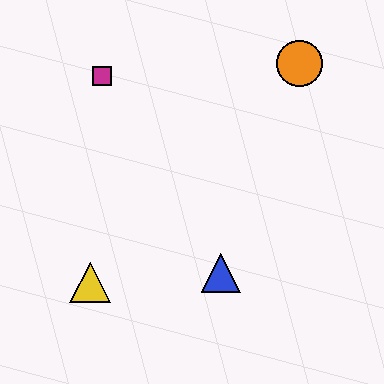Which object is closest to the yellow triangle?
The blue triangle is closest to the yellow triangle.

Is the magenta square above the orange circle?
No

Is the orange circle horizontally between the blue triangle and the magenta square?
No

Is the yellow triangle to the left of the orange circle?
Yes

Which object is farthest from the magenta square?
The blue triangle is farthest from the magenta square.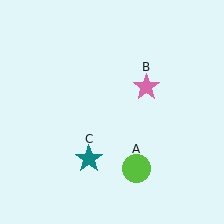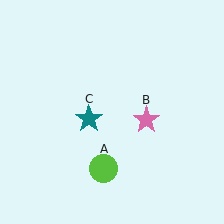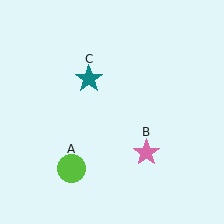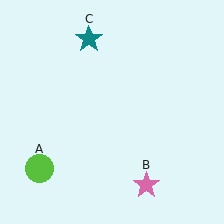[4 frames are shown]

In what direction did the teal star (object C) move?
The teal star (object C) moved up.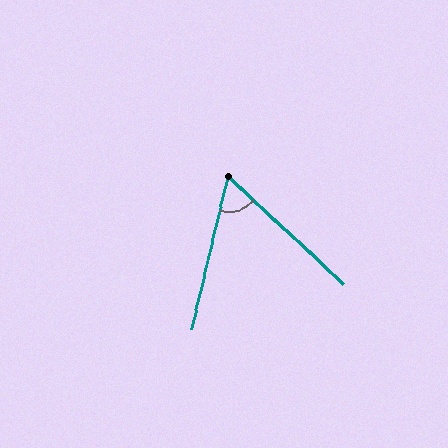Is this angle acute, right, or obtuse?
It is acute.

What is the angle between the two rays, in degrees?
Approximately 61 degrees.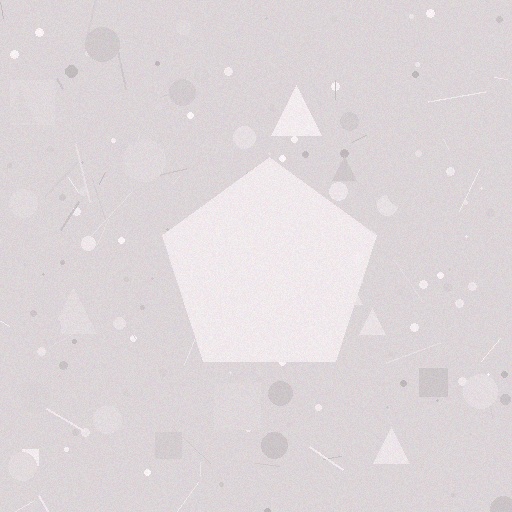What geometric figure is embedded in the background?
A pentagon is embedded in the background.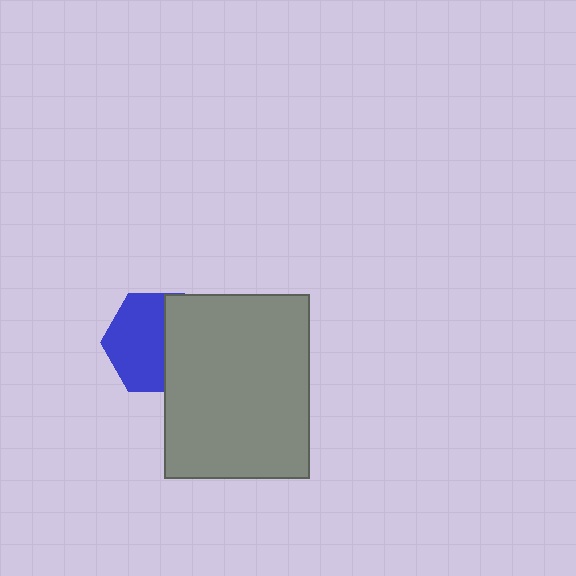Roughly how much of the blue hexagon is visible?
About half of it is visible (roughly 58%).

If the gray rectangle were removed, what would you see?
You would see the complete blue hexagon.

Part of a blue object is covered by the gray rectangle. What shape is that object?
It is a hexagon.